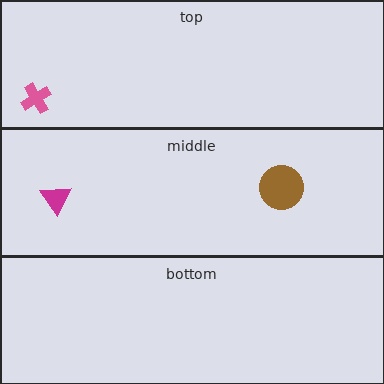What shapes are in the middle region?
The magenta triangle, the brown circle.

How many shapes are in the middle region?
2.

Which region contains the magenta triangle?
The middle region.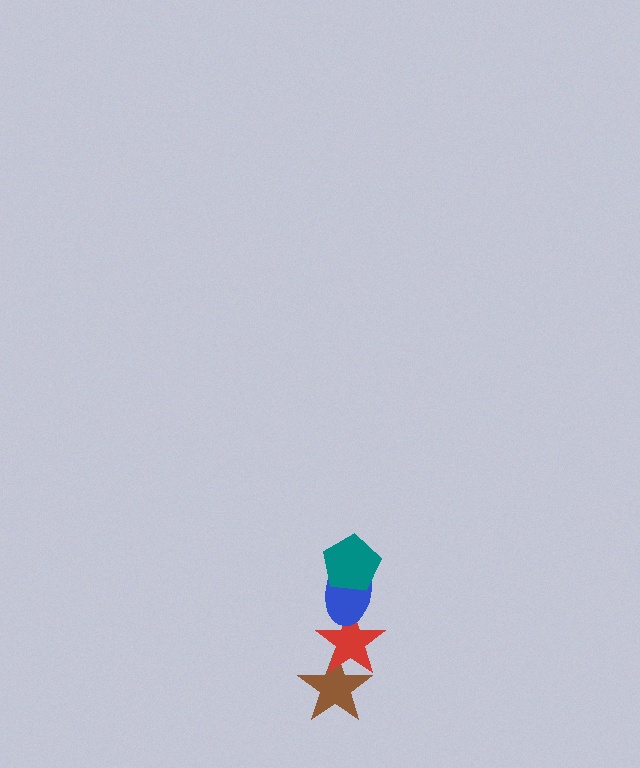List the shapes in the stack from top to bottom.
From top to bottom: the teal pentagon, the blue ellipse, the red star, the brown star.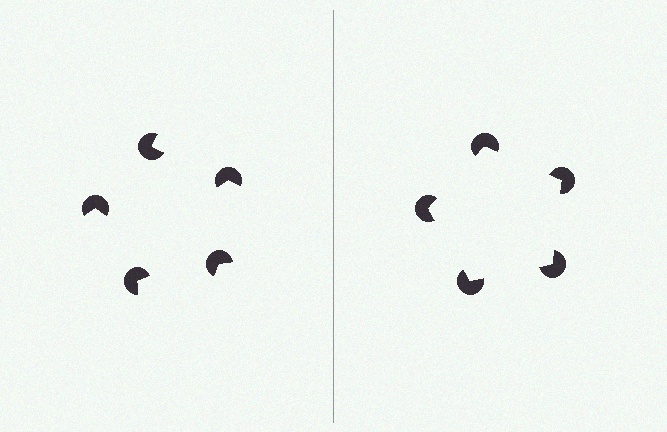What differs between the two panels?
The pac-man discs are positioned identically on both sides; only the wedge orientations differ. On the right they align to a pentagon; on the left they are misaligned.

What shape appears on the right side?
An illusory pentagon.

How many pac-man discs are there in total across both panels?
10 — 5 on each side.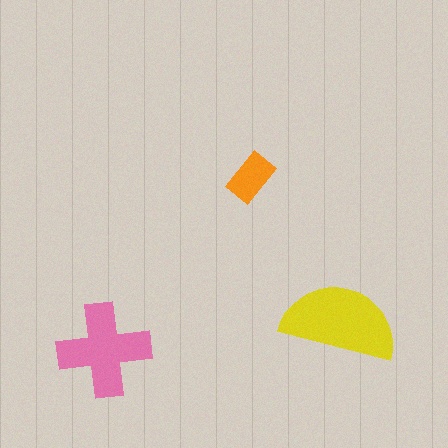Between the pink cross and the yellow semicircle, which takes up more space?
The yellow semicircle.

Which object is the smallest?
The orange rectangle.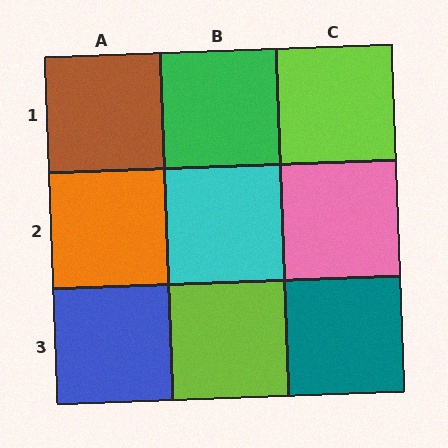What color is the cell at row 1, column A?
Brown.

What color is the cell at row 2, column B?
Cyan.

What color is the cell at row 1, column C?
Lime.